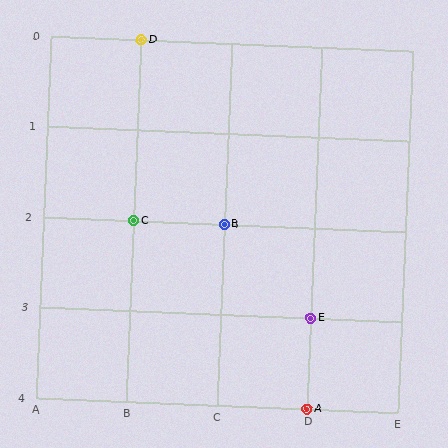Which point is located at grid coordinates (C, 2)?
Point B is at (C, 2).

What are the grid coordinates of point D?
Point D is at grid coordinates (B, 0).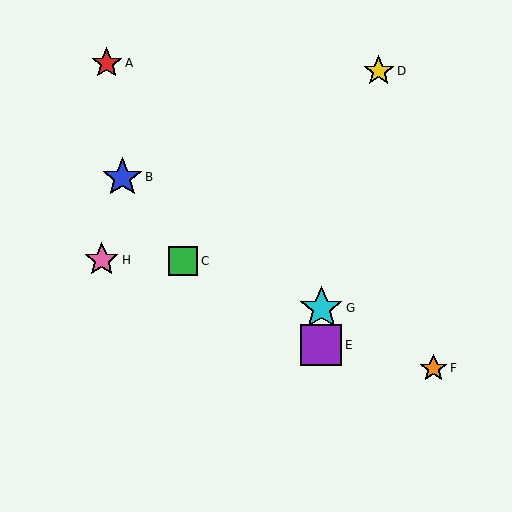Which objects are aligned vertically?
Objects E, G are aligned vertically.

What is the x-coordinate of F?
Object F is at x≈434.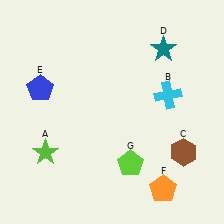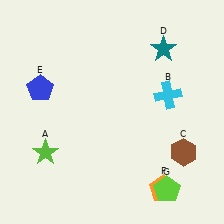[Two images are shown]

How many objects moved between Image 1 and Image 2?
1 object moved between the two images.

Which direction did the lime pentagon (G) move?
The lime pentagon (G) moved right.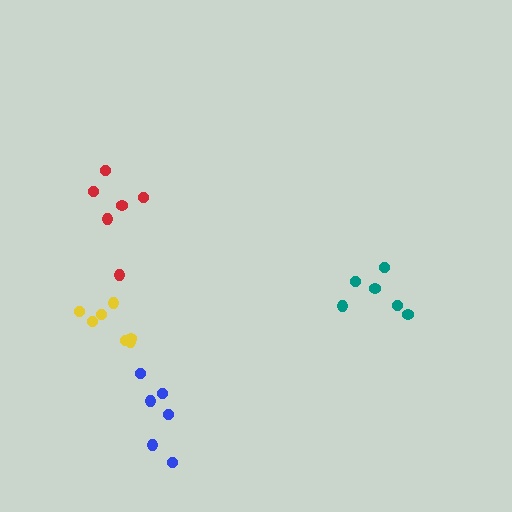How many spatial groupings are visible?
There are 4 spatial groupings.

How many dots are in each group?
Group 1: 6 dots, Group 2: 7 dots, Group 3: 6 dots, Group 4: 6 dots (25 total).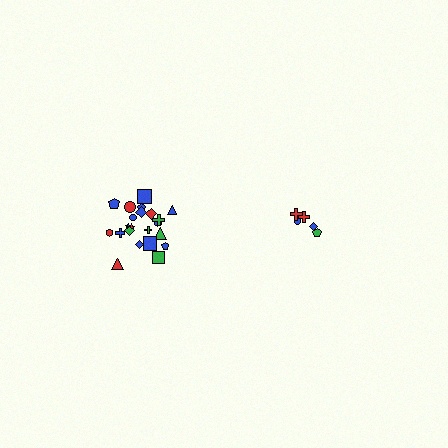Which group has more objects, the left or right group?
The left group.